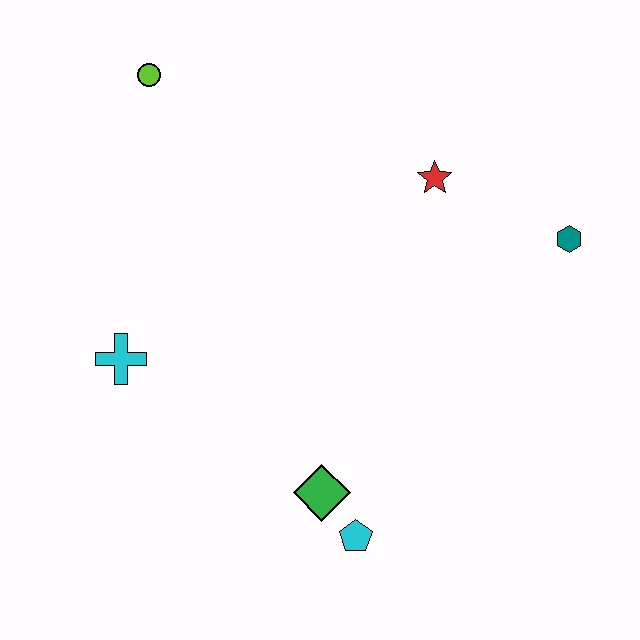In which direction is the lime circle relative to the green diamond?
The lime circle is above the green diamond.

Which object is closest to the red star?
The teal hexagon is closest to the red star.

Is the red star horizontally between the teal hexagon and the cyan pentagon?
Yes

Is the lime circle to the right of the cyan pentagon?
No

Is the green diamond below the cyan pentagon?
No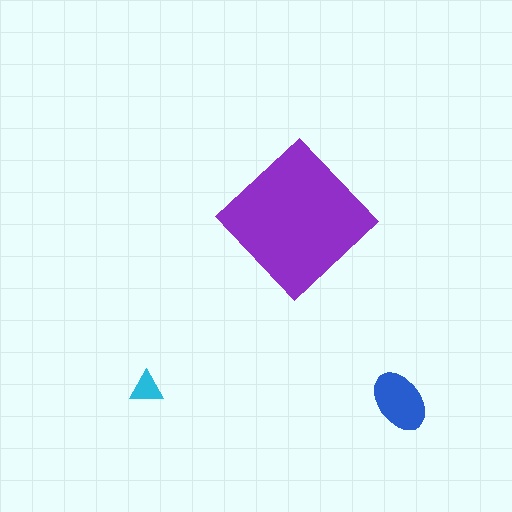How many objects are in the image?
There are 3 objects in the image.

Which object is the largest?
The purple diamond.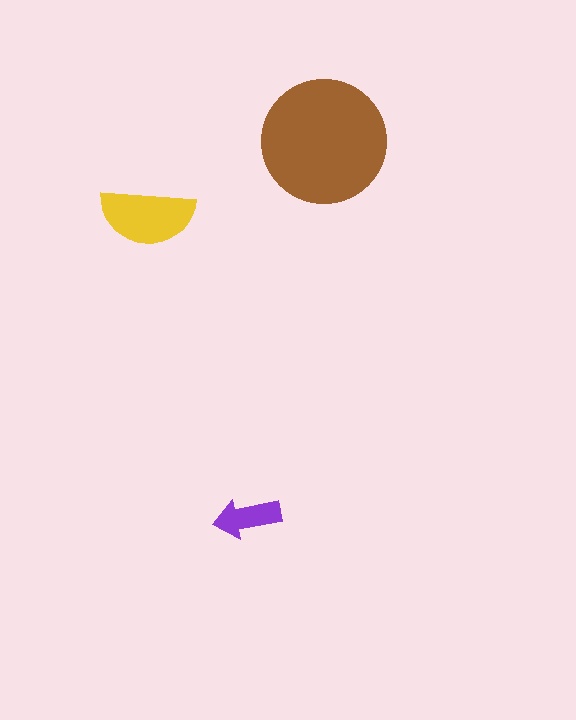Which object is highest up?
The brown circle is topmost.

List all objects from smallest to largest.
The purple arrow, the yellow semicircle, the brown circle.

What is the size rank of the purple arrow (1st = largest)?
3rd.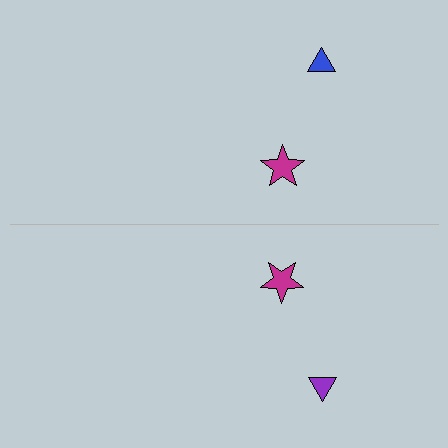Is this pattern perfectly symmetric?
No, the pattern is not perfectly symmetric. The purple triangle on the bottom side breaks the symmetry — its mirror counterpart is blue.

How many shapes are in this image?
There are 4 shapes in this image.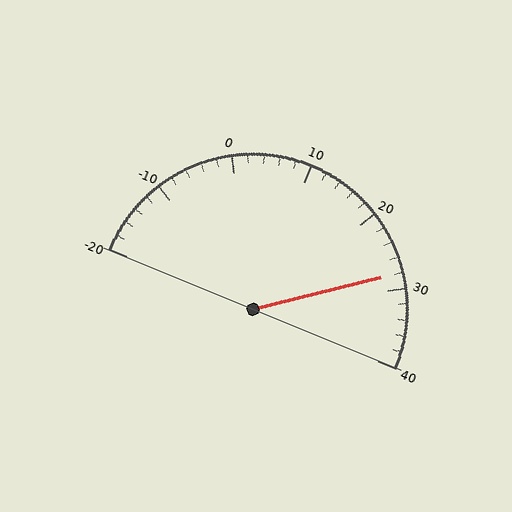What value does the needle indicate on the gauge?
The needle indicates approximately 28.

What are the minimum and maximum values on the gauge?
The gauge ranges from -20 to 40.